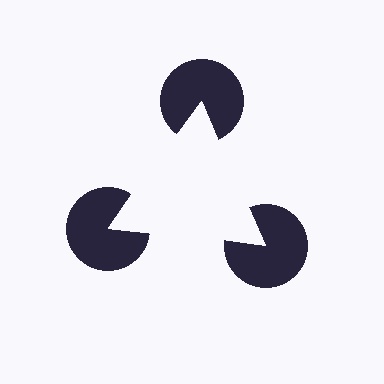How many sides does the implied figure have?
3 sides.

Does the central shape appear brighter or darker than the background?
It typically appears slightly brighter than the background, even though no actual brightness change is drawn.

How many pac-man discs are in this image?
There are 3 — one at each vertex of the illusory triangle.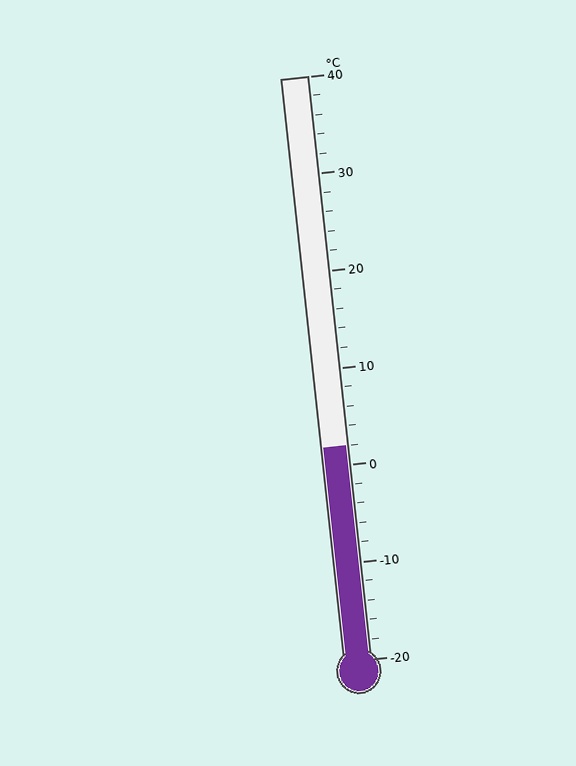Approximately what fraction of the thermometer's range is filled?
The thermometer is filled to approximately 35% of its range.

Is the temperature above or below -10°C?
The temperature is above -10°C.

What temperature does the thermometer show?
The thermometer shows approximately 2°C.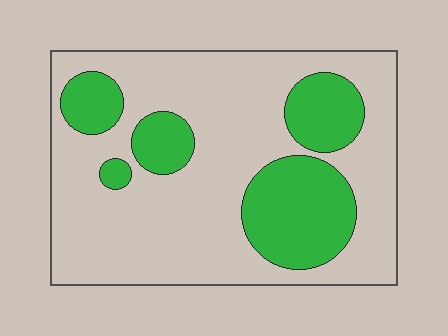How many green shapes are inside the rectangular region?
5.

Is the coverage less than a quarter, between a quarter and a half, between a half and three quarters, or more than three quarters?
Between a quarter and a half.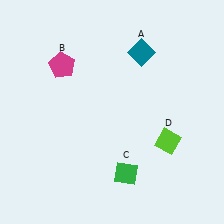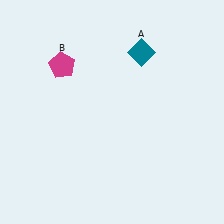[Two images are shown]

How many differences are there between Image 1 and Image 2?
There are 2 differences between the two images.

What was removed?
The lime diamond (D), the green diamond (C) were removed in Image 2.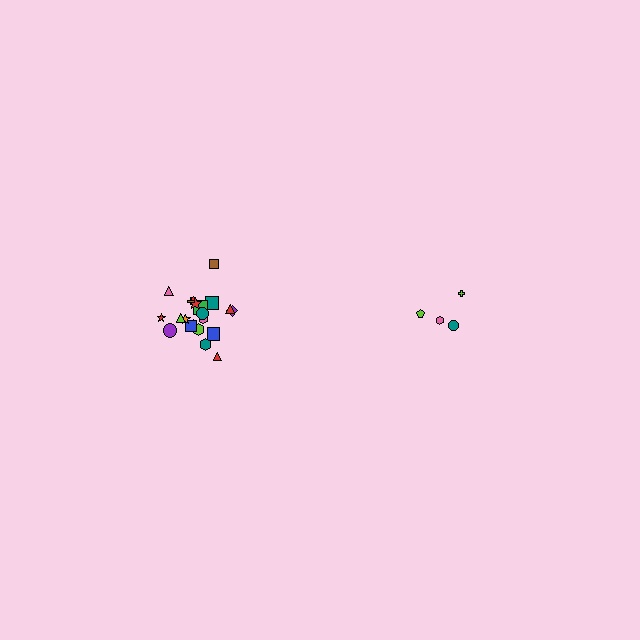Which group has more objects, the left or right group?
The left group.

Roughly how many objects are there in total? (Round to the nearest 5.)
Roughly 25 objects in total.